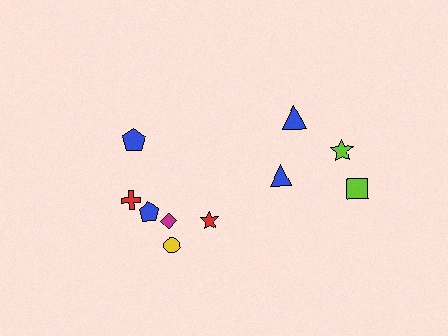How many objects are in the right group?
There are 4 objects.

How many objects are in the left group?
There are 6 objects.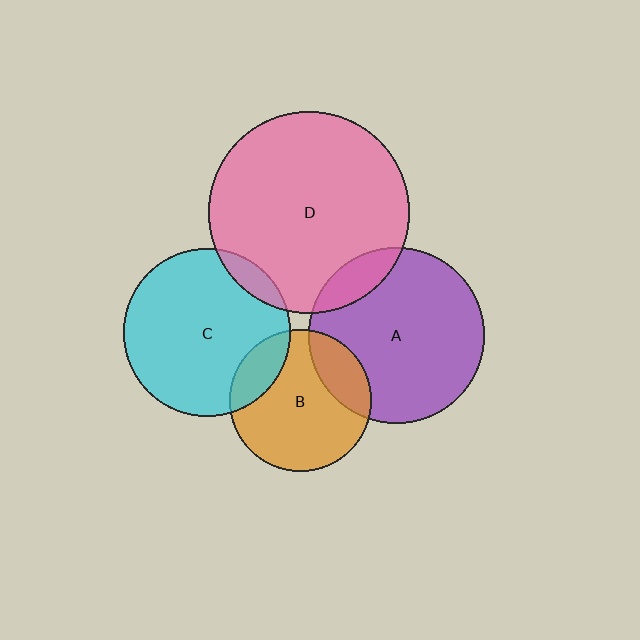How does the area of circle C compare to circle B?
Approximately 1.4 times.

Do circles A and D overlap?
Yes.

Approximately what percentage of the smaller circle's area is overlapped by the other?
Approximately 10%.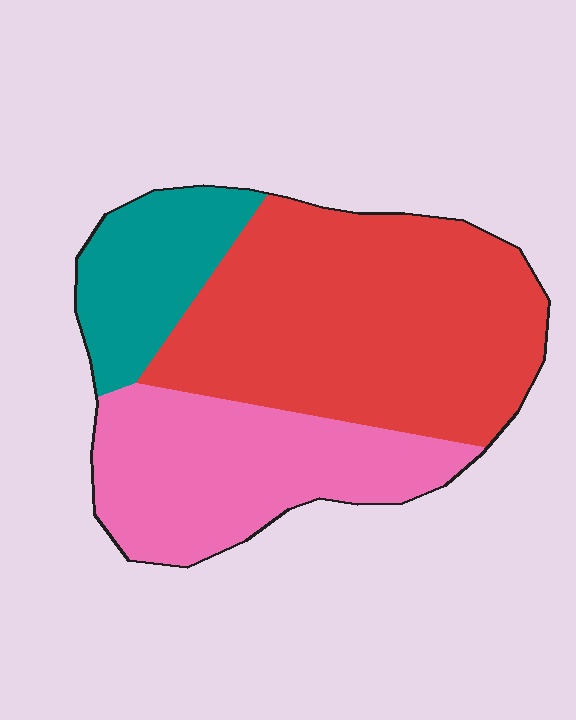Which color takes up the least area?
Teal, at roughly 15%.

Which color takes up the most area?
Red, at roughly 50%.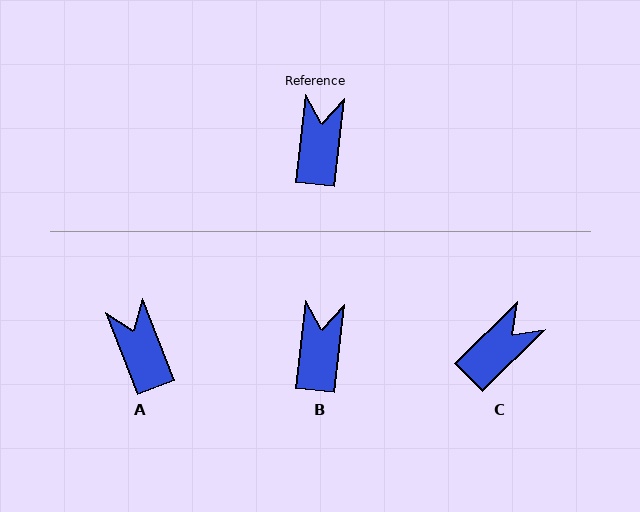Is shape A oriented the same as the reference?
No, it is off by about 27 degrees.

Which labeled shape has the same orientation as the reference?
B.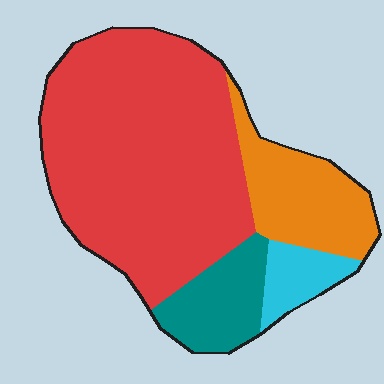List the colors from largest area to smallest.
From largest to smallest: red, orange, teal, cyan.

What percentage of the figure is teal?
Teal takes up less than a sixth of the figure.